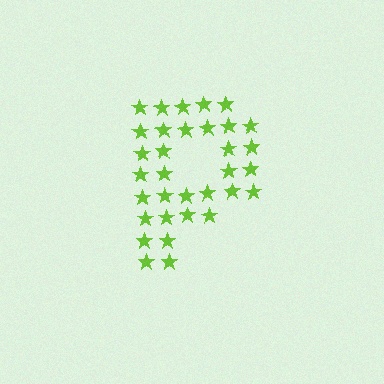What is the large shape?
The large shape is the letter P.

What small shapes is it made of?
It is made of small stars.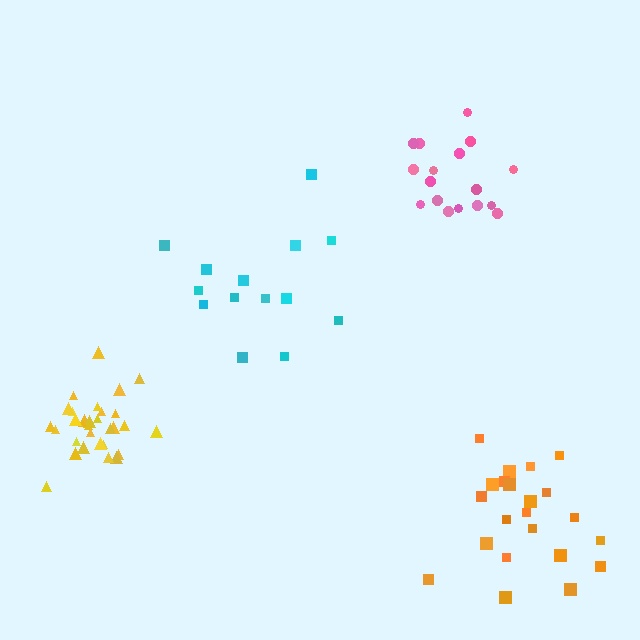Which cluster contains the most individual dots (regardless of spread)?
Yellow (31).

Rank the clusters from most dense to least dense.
yellow, pink, orange, cyan.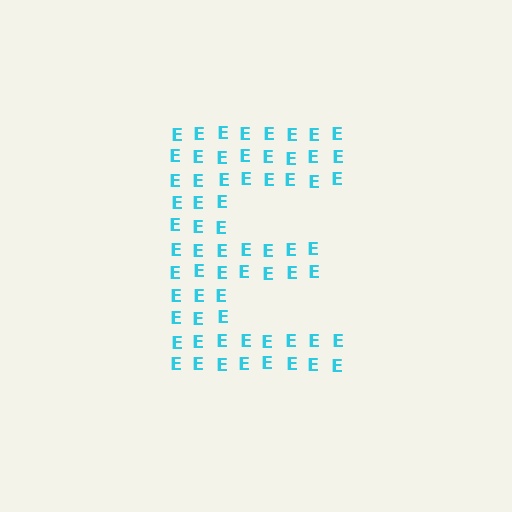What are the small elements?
The small elements are letter E's.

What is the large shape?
The large shape is the letter E.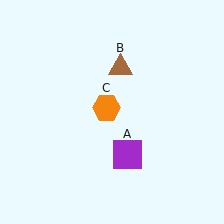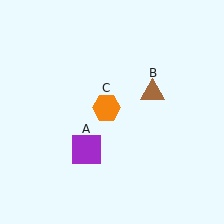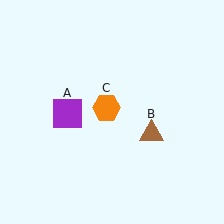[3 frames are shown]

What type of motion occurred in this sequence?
The purple square (object A), brown triangle (object B) rotated clockwise around the center of the scene.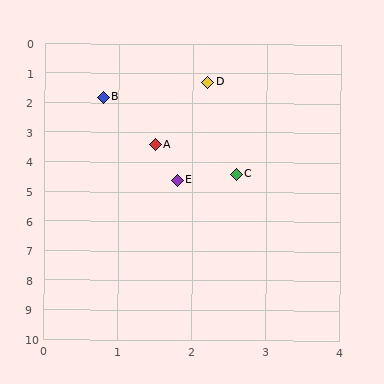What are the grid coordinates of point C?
Point C is at approximately (2.6, 4.4).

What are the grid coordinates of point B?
Point B is at approximately (0.8, 1.8).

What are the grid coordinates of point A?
Point A is at approximately (1.5, 3.4).